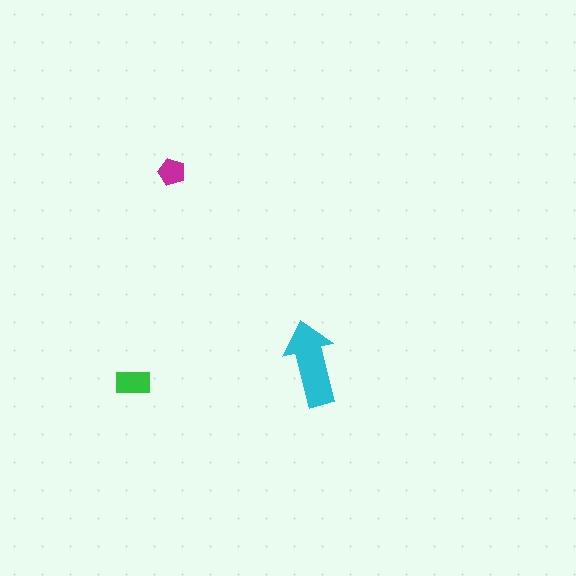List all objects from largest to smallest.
The cyan arrow, the green rectangle, the magenta pentagon.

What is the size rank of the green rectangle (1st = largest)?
2nd.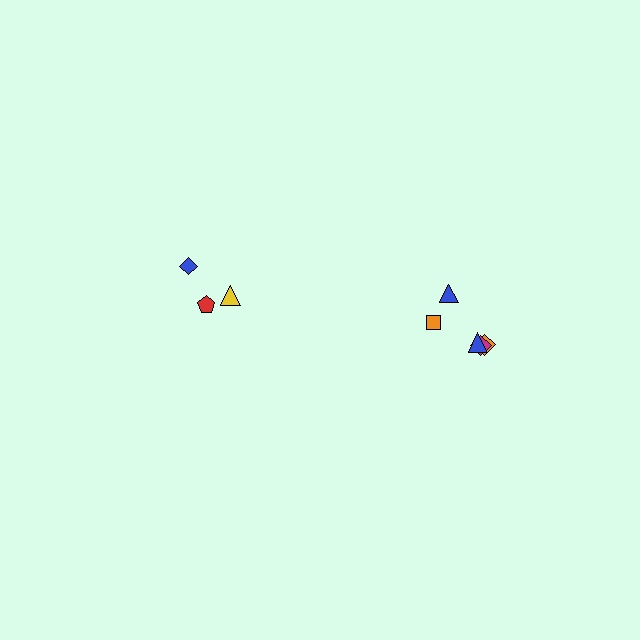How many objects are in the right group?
There are 5 objects.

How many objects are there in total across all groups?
There are 8 objects.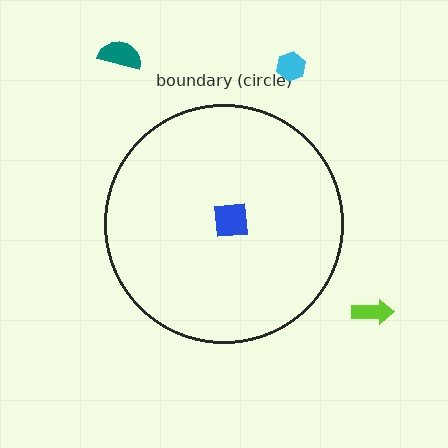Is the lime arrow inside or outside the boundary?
Outside.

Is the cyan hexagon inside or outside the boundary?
Outside.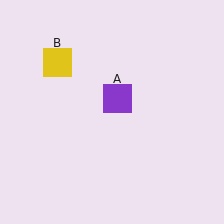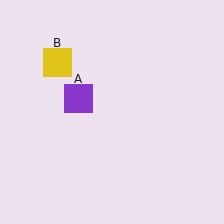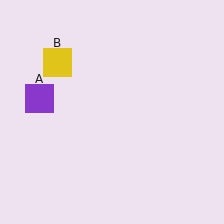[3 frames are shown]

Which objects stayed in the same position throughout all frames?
Yellow square (object B) remained stationary.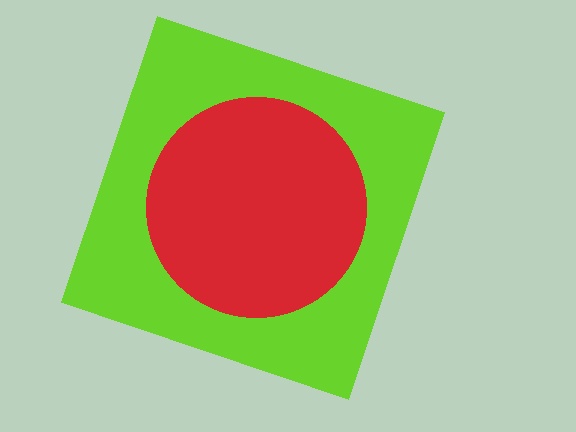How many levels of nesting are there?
2.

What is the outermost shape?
The lime square.